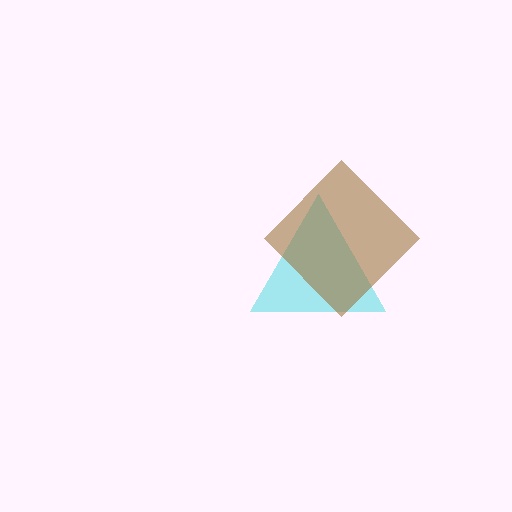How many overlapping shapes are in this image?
There are 2 overlapping shapes in the image.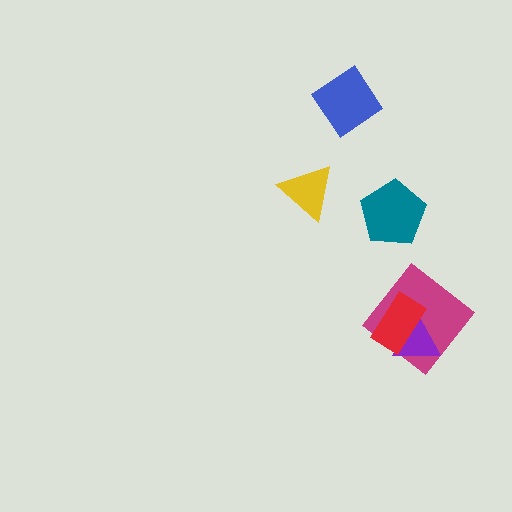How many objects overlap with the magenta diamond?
2 objects overlap with the magenta diamond.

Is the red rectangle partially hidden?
No, no other shape covers it.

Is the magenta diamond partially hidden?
Yes, it is partially covered by another shape.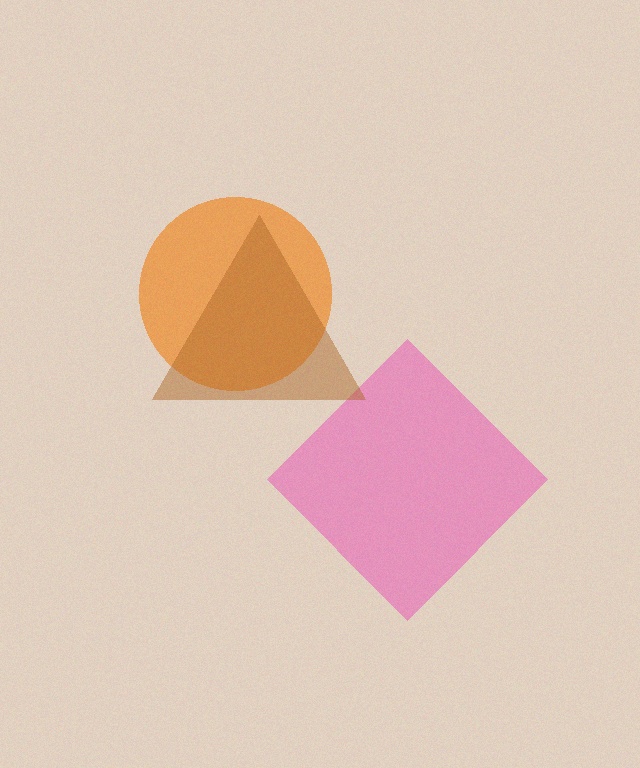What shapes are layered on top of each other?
The layered shapes are: a pink diamond, an orange circle, a brown triangle.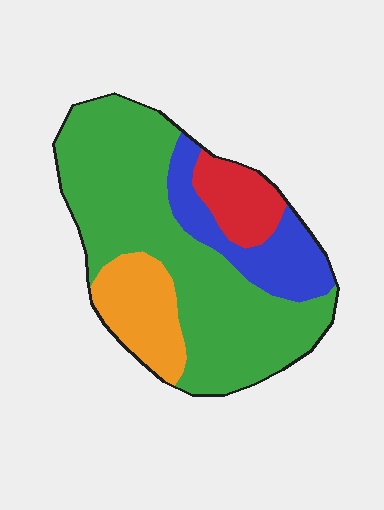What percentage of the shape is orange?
Orange takes up about one sixth (1/6) of the shape.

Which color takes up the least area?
Red, at roughly 10%.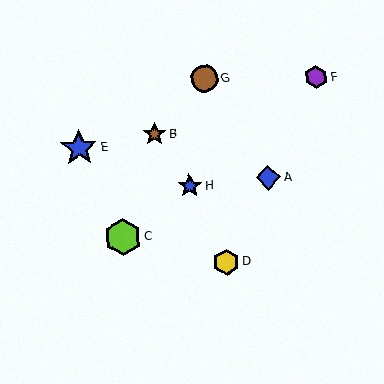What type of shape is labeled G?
Shape G is a brown circle.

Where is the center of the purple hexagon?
The center of the purple hexagon is at (316, 77).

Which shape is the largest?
The lime hexagon (labeled C) is the largest.